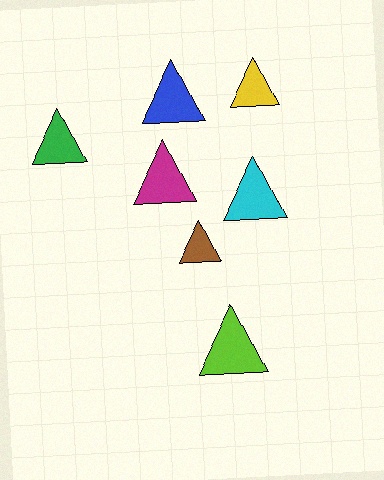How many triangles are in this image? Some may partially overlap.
There are 7 triangles.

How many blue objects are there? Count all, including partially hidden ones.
There is 1 blue object.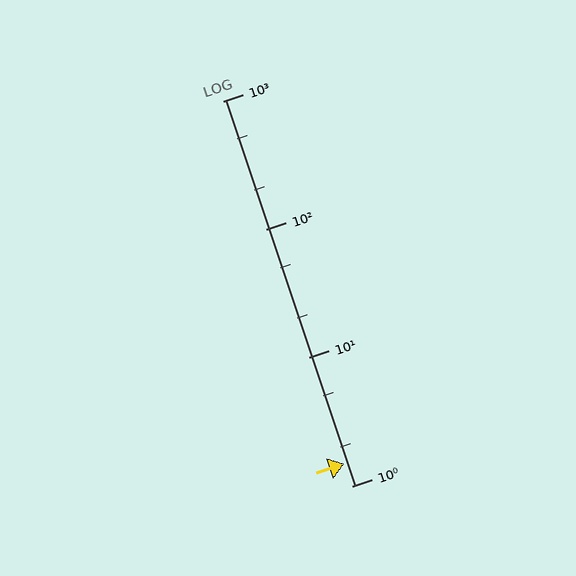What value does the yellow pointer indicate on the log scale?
The pointer indicates approximately 1.5.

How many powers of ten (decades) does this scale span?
The scale spans 3 decades, from 1 to 1000.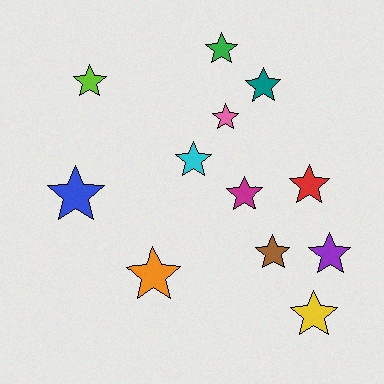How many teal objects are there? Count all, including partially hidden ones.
There is 1 teal object.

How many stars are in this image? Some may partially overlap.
There are 12 stars.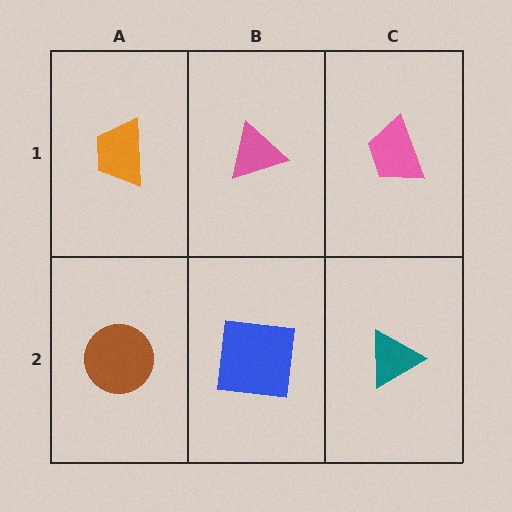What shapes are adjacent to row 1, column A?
A brown circle (row 2, column A), a pink triangle (row 1, column B).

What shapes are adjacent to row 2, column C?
A pink trapezoid (row 1, column C), a blue square (row 2, column B).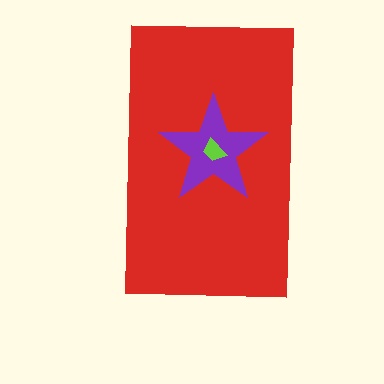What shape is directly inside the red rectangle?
The purple star.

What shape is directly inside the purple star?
The lime trapezoid.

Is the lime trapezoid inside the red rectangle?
Yes.